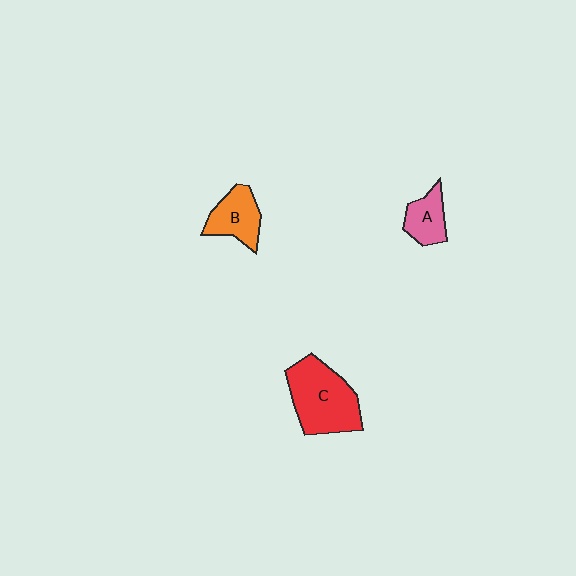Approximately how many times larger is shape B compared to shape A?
Approximately 1.2 times.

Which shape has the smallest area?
Shape A (pink).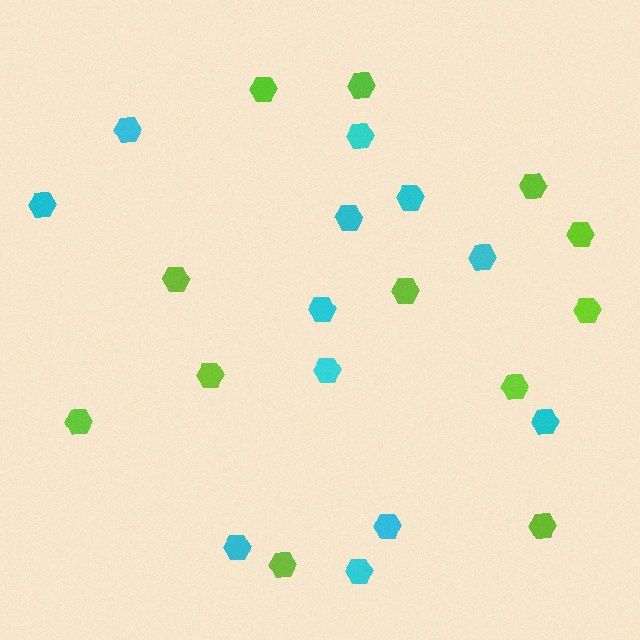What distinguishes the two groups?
There are 2 groups: one group of lime hexagons (12) and one group of cyan hexagons (12).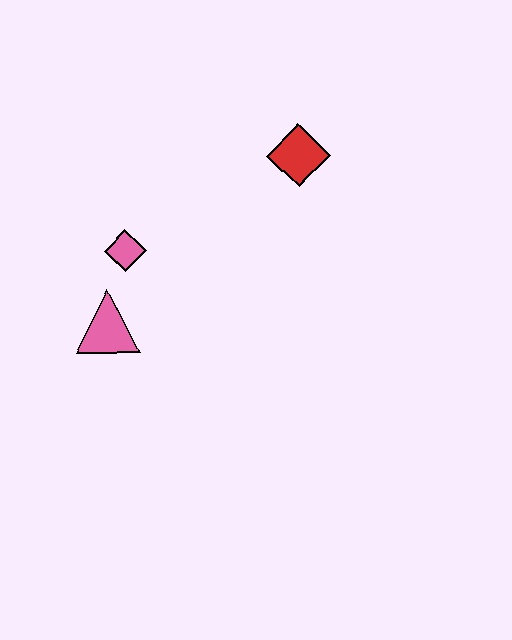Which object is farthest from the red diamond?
The pink triangle is farthest from the red diamond.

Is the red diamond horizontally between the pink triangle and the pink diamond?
No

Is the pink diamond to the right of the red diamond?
No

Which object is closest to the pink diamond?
The pink triangle is closest to the pink diamond.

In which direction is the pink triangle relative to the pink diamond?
The pink triangle is below the pink diamond.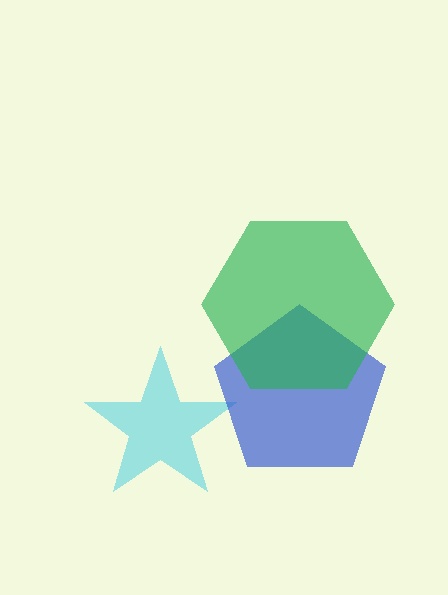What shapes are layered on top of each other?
The layered shapes are: a cyan star, a blue pentagon, a green hexagon.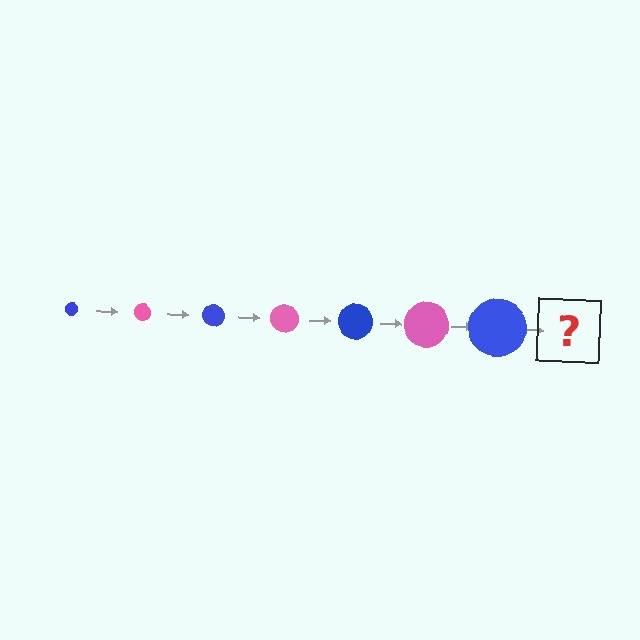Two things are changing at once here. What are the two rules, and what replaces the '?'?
The two rules are that the circle grows larger each step and the color cycles through blue and pink. The '?' should be a pink circle, larger than the previous one.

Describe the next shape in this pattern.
It should be a pink circle, larger than the previous one.